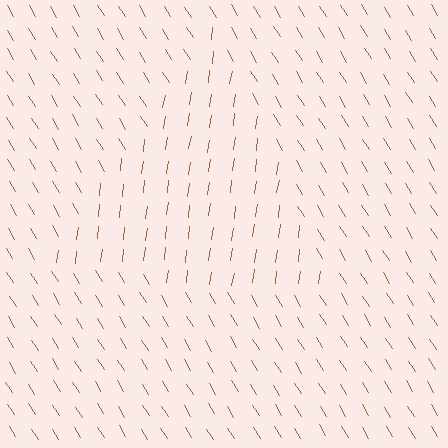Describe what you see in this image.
The image is filled with small brown line segments. A triangle region in the image has lines oriented differently from the surrounding lines, creating a visible texture boundary.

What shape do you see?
I see a triangle.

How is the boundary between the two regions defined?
The boundary is defined purely by a change in line orientation (approximately 40 degrees difference). All lines are the same color and thickness.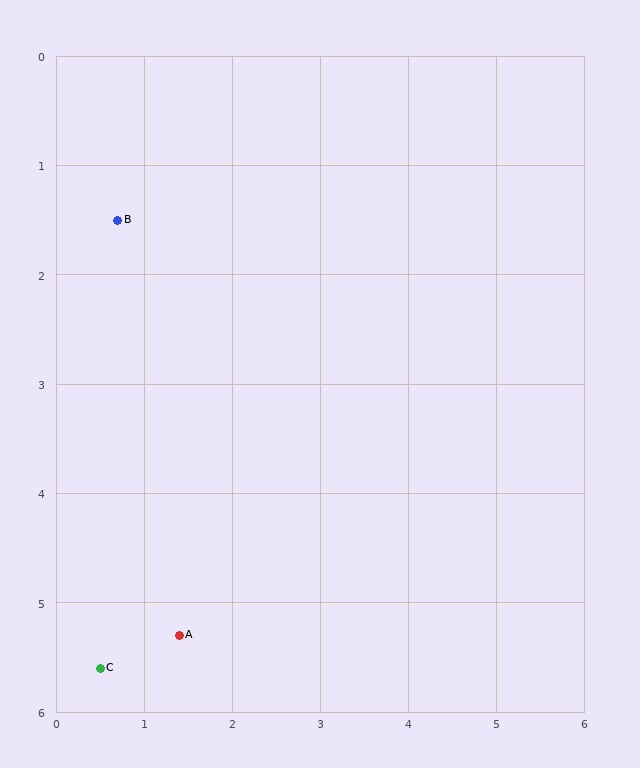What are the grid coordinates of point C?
Point C is at approximately (0.5, 5.6).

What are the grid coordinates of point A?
Point A is at approximately (1.4, 5.3).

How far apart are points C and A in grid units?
Points C and A are about 0.9 grid units apart.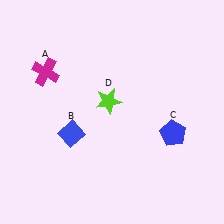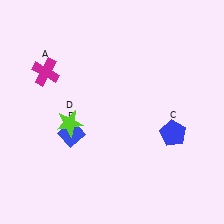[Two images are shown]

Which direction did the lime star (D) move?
The lime star (D) moved left.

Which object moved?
The lime star (D) moved left.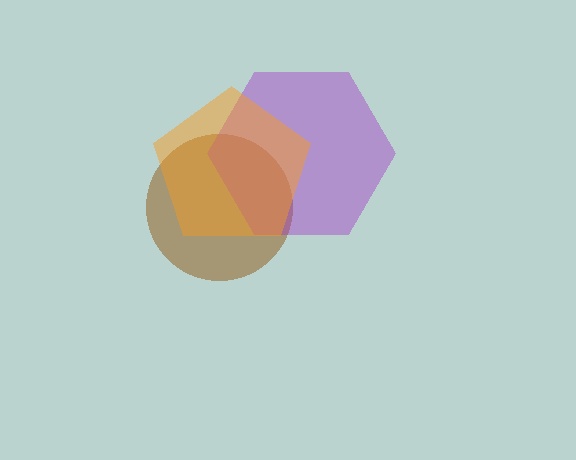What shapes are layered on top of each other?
The layered shapes are: a brown circle, a purple hexagon, an orange pentagon.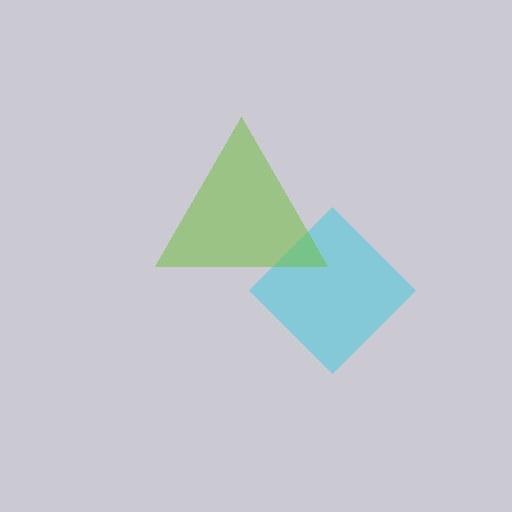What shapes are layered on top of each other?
The layered shapes are: a cyan diamond, a lime triangle.